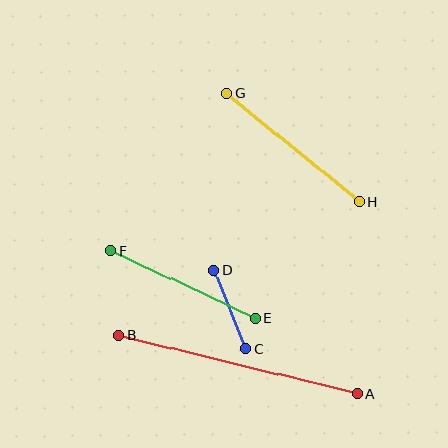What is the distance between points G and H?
The distance is approximately 171 pixels.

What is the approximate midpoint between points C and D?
The midpoint is at approximately (230, 310) pixels.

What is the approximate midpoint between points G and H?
The midpoint is at approximately (293, 147) pixels.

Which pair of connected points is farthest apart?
Points A and B are farthest apart.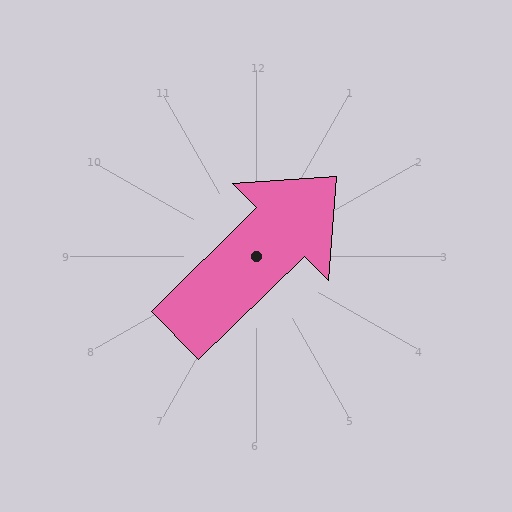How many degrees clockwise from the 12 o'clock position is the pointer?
Approximately 45 degrees.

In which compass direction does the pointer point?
Northeast.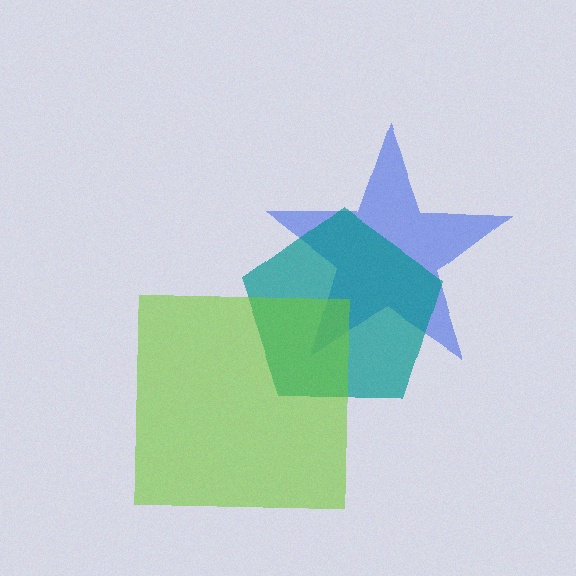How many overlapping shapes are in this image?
There are 3 overlapping shapes in the image.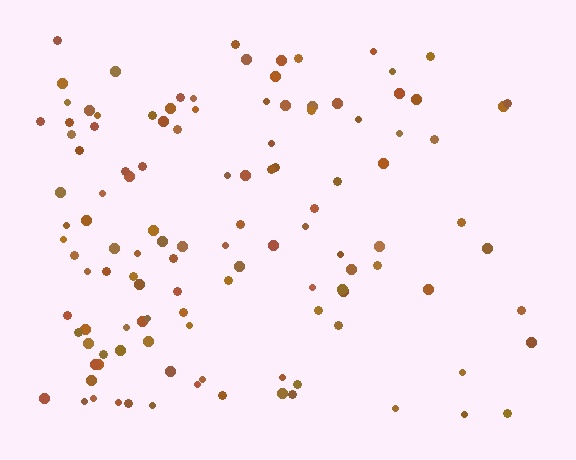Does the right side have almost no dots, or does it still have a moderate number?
Still a moderate number, just noticeably fewer than the left.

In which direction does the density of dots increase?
From right to left, with the left side densest.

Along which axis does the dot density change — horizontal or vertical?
Horizontal.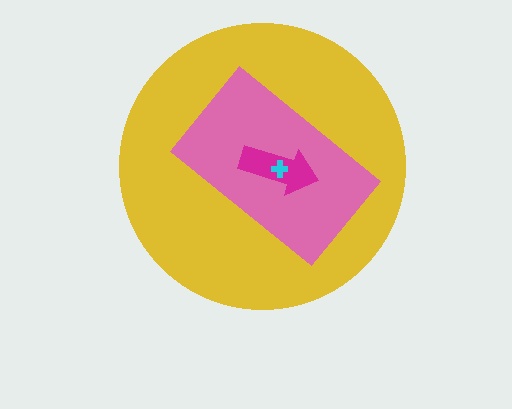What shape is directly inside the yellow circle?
The pink rectangle.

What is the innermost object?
The cyan cross.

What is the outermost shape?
The yellow circle.